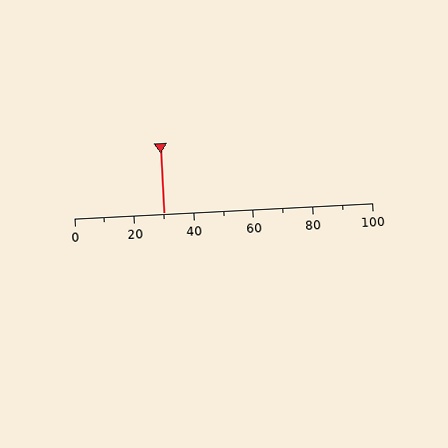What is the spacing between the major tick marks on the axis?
The major ticks are spaced 20 apart.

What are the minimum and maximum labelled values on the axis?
The axis runs from 0 to 100.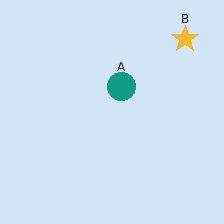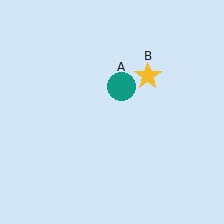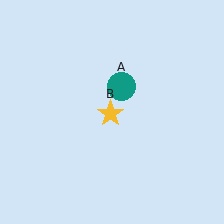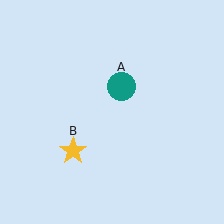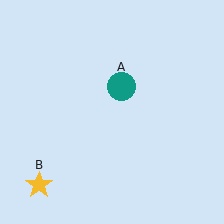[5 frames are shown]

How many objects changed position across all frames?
1 object changed position: yellow star (object B).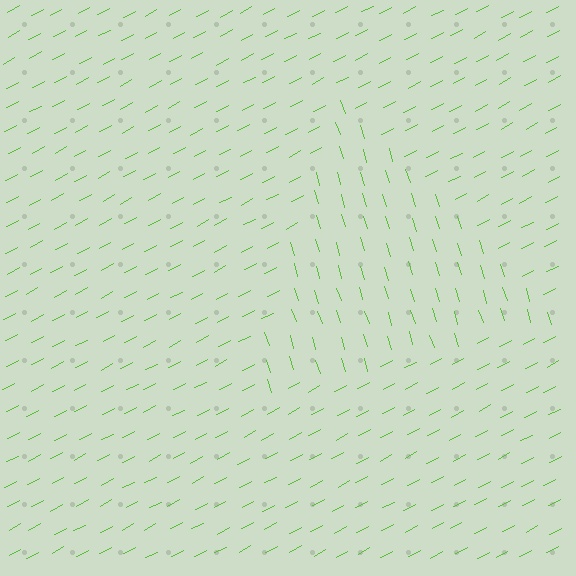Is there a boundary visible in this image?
Yes, there is a texture boundary formed by a change in line orientation.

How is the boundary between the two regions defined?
The boundary is defined purely by a change in line orientation (approximately 80 degrees difference). All lines are the same color and thickness.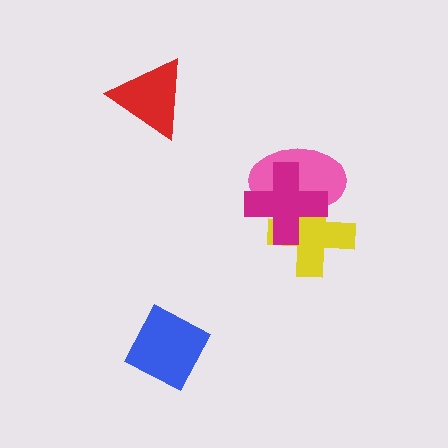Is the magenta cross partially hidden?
No, no other shape covers it.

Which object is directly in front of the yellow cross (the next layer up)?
The pink ellipse is directly in front of the yellow cross.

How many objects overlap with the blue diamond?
0 objects overlap with the blue diamond.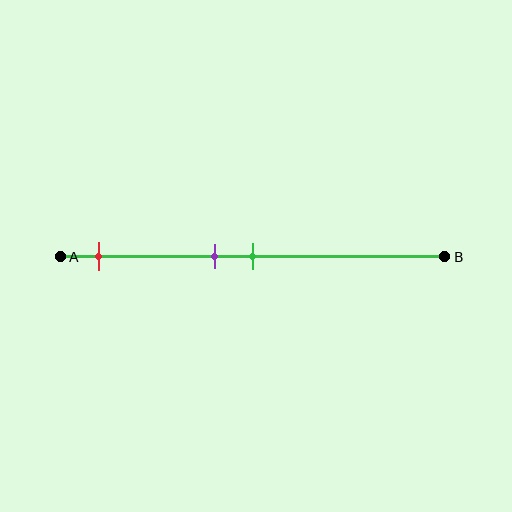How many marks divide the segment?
There are 3 marks dividing the segment.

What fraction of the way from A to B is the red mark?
The red mark is approximately 10% (0.1) of the way from A to B.